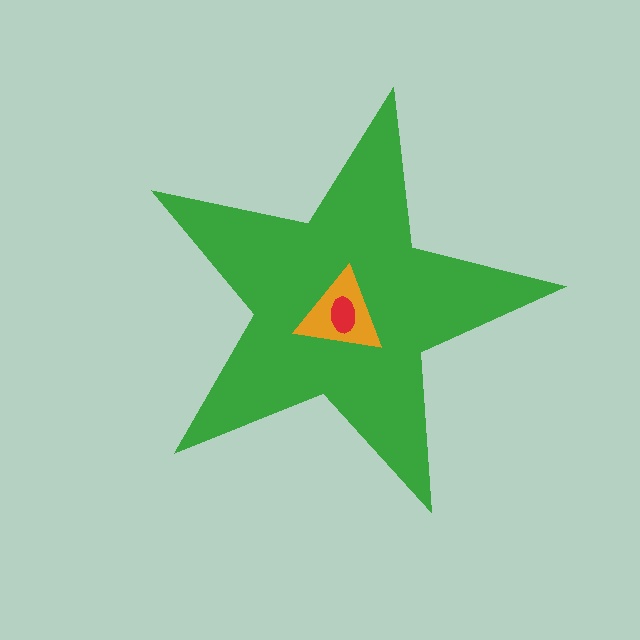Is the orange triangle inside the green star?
Yes.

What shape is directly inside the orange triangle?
The red ellipse.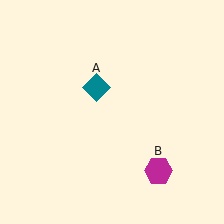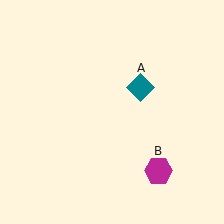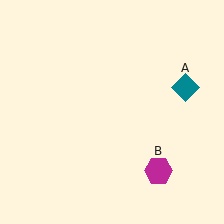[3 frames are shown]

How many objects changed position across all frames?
1 object changed position: teal diamond (object A).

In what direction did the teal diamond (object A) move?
The teal diamond (object A) moved right.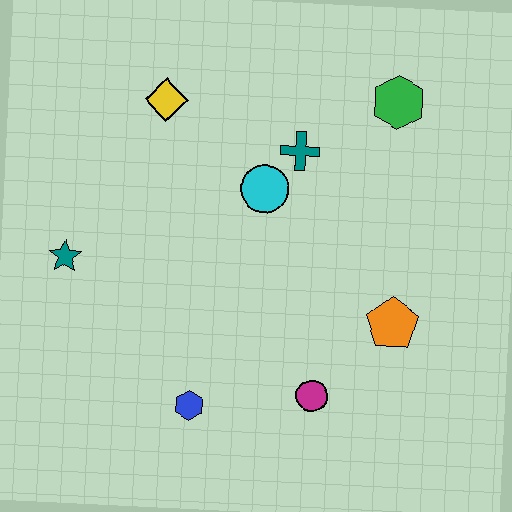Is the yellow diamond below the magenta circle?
No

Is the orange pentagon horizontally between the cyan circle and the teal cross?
No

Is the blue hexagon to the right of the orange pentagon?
No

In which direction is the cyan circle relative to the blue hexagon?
The cyan circle is above the blue hexagon.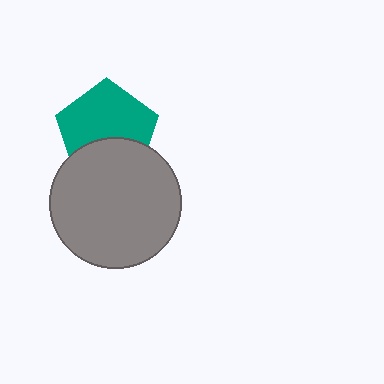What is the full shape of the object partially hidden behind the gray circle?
The partially hidden object is a teal pentagon.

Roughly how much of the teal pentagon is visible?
About half of it is visible (roughly 65%).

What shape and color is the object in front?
The object in front is a gray circle.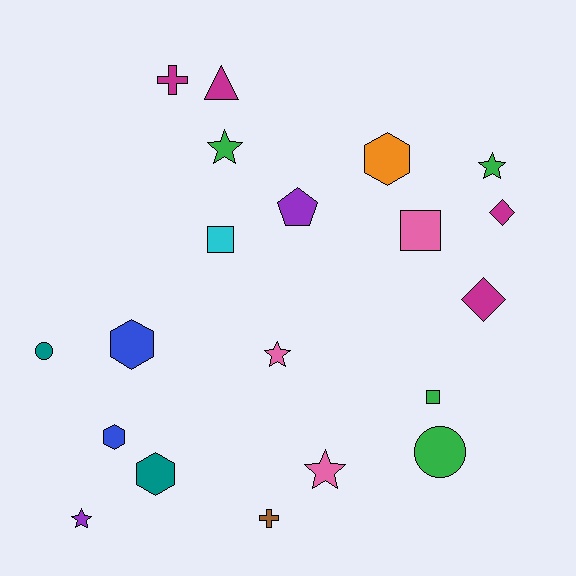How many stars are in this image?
There are 5 stars.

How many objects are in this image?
There are 20 objects.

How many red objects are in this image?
There are no red objects.